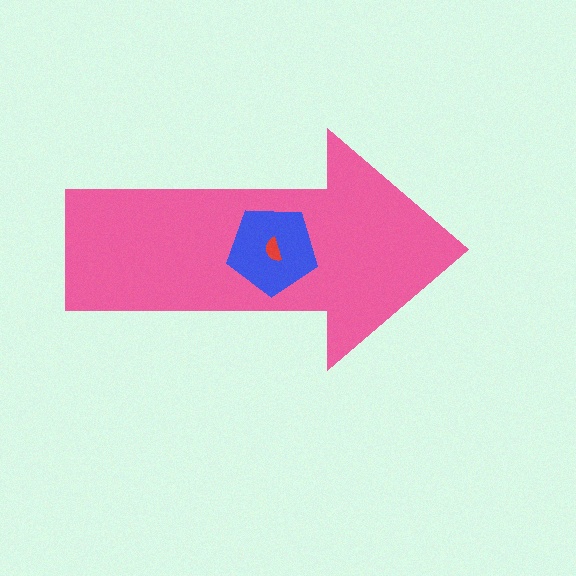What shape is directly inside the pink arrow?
The blue pentagon.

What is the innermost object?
The red semicircle.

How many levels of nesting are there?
3.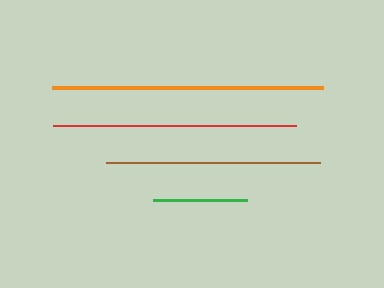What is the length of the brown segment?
The brown segment is approximately 214 pixels long.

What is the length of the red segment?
The red segment is approximately 243 pixels long.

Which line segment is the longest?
The orange line is the longest at approximately 271 pixels.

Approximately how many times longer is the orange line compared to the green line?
The orange line is approximately 2.9 times the length of the green line.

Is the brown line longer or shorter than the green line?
The brown line is longer than the green line.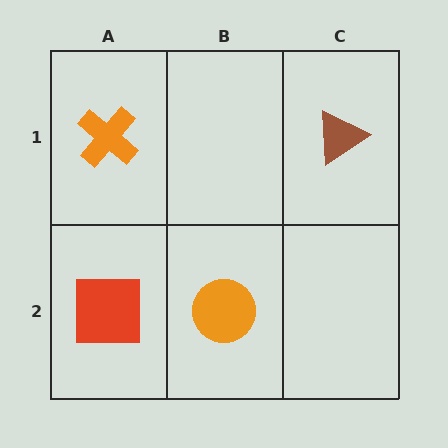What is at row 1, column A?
An orange cross.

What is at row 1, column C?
A brown triangle.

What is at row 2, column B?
An orange circle.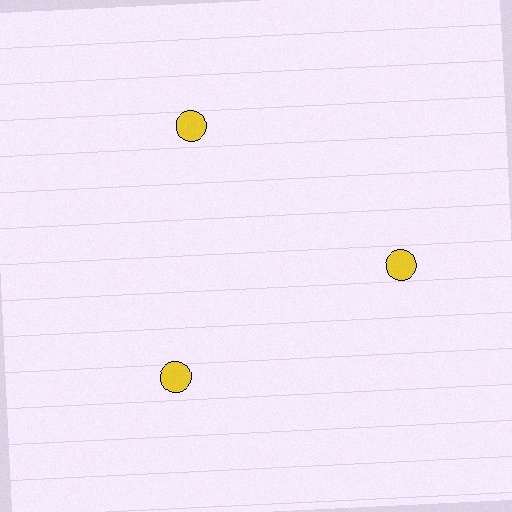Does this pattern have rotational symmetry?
Yes, this pattern has 3-fold rotational symmetry. It looks the same after rotating 120 degrees around the center.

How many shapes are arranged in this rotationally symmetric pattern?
There are 3 shapes, arranged in 3 groups of 1.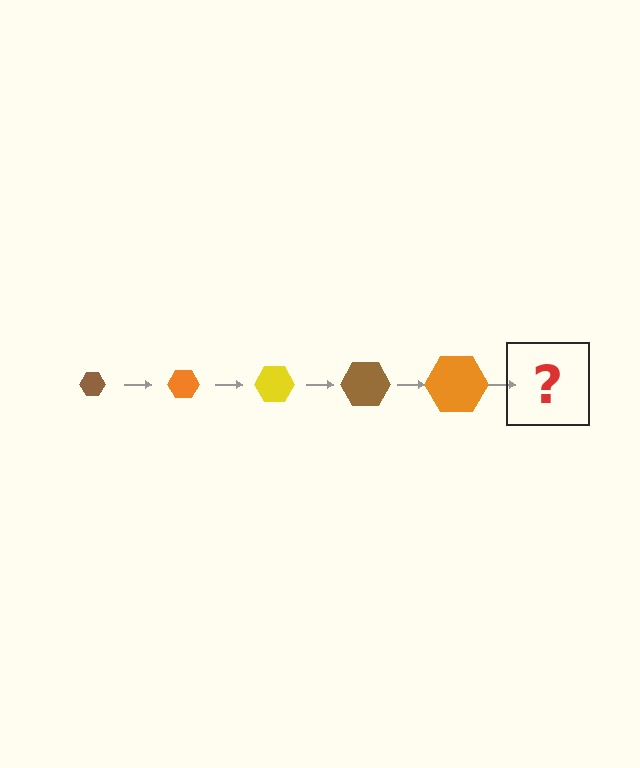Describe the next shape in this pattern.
It should be a yellow hexagon, larger than the previous one.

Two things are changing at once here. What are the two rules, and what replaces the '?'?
The two rules are that the hexagon grows larger each step and the color cycles through brown, orange, and yellow. The '?' should be a yellow hexagon, larger than the previous one.